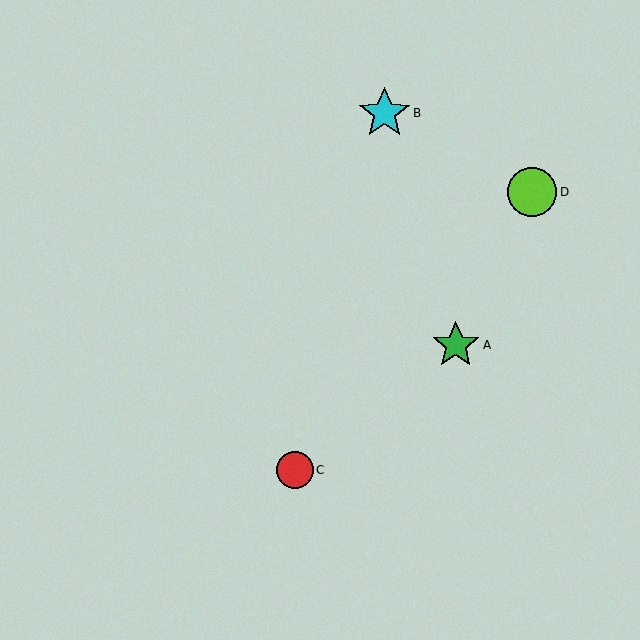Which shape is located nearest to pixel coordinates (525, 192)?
The lime circle (labeled D) at (532, 192) is nearest to that location.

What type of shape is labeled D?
Shape D is a lime circle.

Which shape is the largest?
The cyan star (labeled B) is the largest.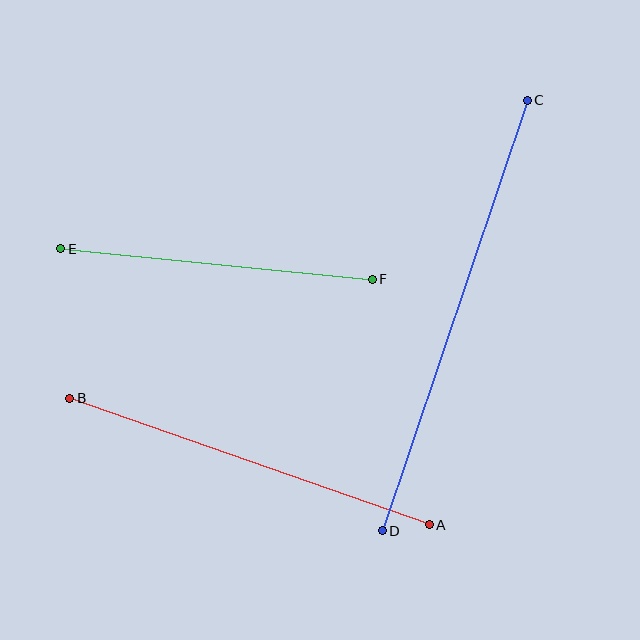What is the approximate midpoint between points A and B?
The midpoint is at approximately (250, 462) pixels.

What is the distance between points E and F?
The distance is approximately 313 pixels.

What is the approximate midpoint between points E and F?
The midpoint is at approximately (217, 264) pixels.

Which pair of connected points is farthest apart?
Points C and D are farthest apart.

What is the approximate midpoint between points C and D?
The midpoint is at approximately (455, 316) pixels.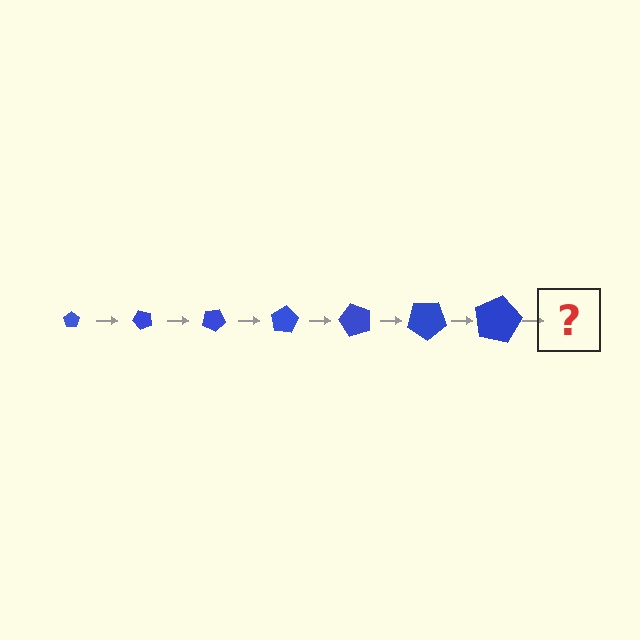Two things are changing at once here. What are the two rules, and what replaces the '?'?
The two rules are that the pentagon grows larger each step and it rotates 50 degrees each step. The '?' should be a pentagon, larger than the previous one and rotated 350 degrees from the start.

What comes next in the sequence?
The next element should be a pentagon, larger than the previous one and rotated 350 degrees from the start.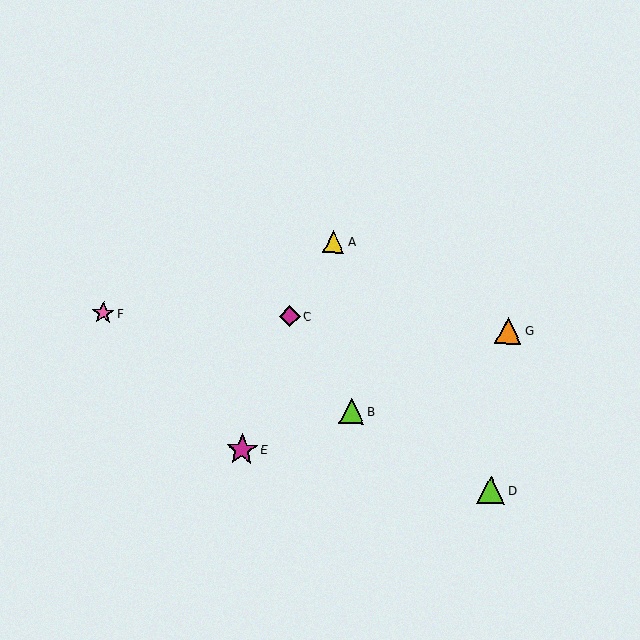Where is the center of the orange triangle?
The center of the orange triangle is at (508, 330).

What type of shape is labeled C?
Shape C is a magenta diamond.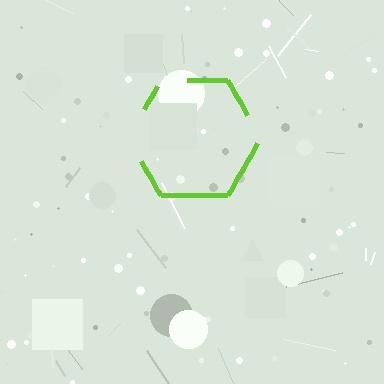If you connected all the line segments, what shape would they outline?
They would outline a hexagon.